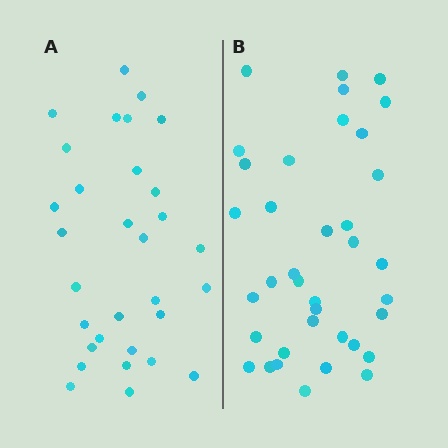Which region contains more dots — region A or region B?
Region B (the right region) has more dots.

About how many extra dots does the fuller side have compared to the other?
Region B has about 6 more dots than region A.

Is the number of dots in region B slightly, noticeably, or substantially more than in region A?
Region B has only slightly more — the two regions are fairly close. The ratio is roughly 1.2 to 1.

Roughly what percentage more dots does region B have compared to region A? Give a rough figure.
About 20% more.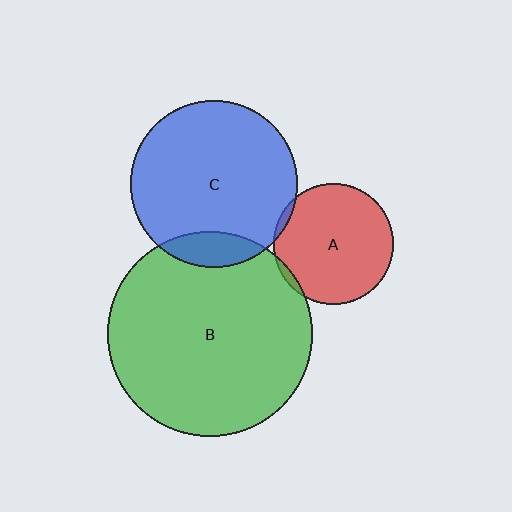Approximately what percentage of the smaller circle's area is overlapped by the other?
Approximately 10%.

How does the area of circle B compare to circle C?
Approximately 1.5 times.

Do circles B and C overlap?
Yes.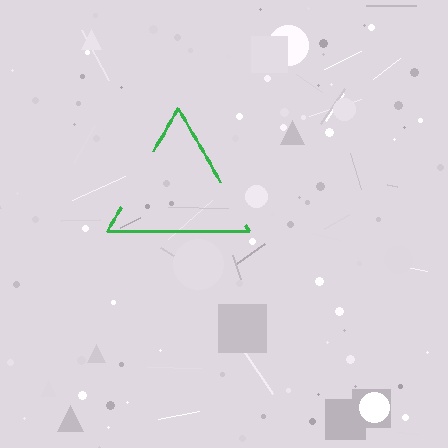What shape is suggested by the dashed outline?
The dashed outline suggests a triangle.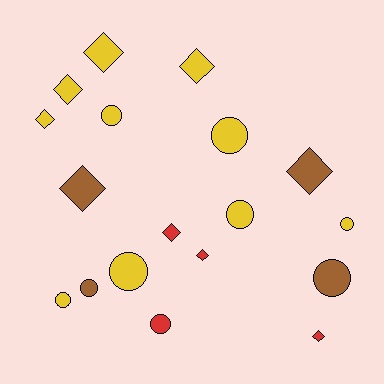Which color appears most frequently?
Yellow, with 10 objects.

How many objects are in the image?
There are 18 objects.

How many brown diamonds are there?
There are 2 brown diamonds.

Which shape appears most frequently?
Circle, with 9 objects.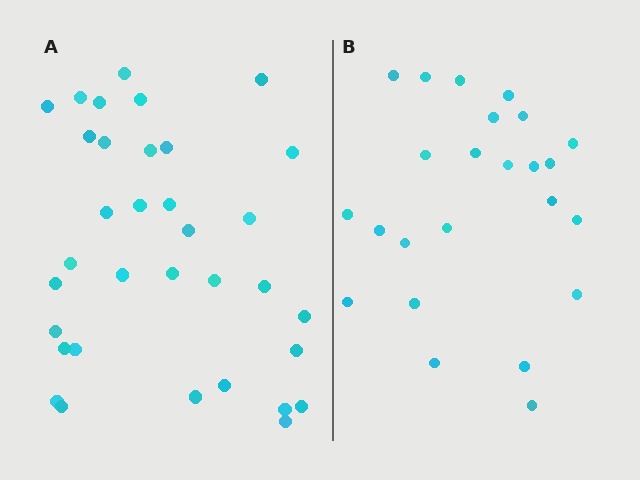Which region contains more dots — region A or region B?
Region A (the left region) has more dots.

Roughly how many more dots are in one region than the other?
Region A has roughly 10 or so more dots than region B.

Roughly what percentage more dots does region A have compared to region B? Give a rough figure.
About 40% more.